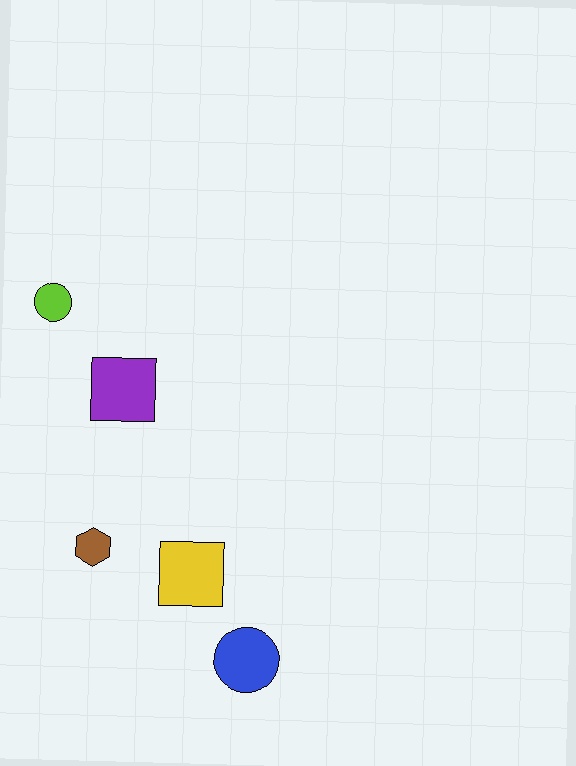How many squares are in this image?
There are 2 squares.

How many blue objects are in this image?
There is 1 blue object.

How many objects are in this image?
There are 5 objects.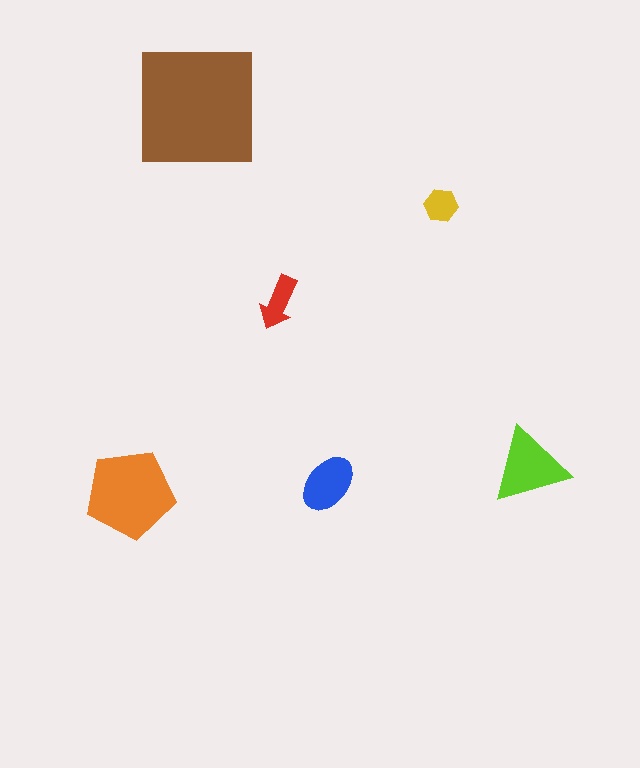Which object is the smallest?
The yellow hexagon.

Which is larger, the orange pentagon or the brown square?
The brown square.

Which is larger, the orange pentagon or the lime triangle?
The orange pentagon.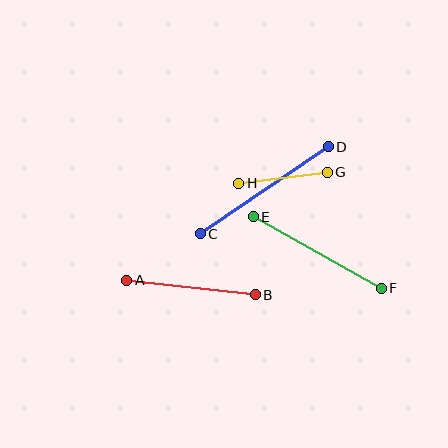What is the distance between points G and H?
The distance is approximately 89 pixels.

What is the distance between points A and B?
The distance is approximately 130 pixels.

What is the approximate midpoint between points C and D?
The midpoint is at approximately (264, 190) pixels.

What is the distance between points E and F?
The distance is approximately 146 pixels.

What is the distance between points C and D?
The distance is approximately 155 pixels.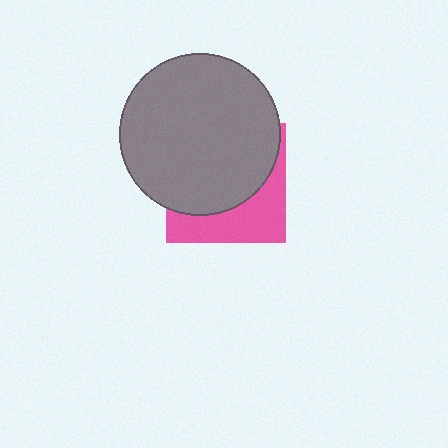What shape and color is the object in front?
The object in front is a gray circle.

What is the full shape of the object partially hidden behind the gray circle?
The partially hidden object is a pink square.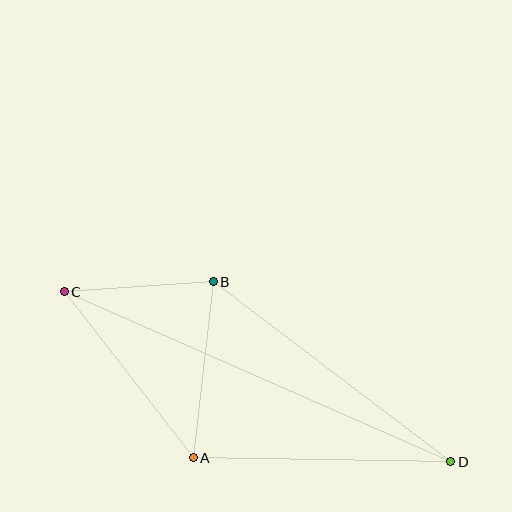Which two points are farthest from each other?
Points C and D are farthest from each other.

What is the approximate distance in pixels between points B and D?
The distance between B and D is approximately 298 pixels.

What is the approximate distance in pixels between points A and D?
The distance between A and D is approximately 258 pixels.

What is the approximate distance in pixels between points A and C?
The distance between A and C is approximately 210 pixels.